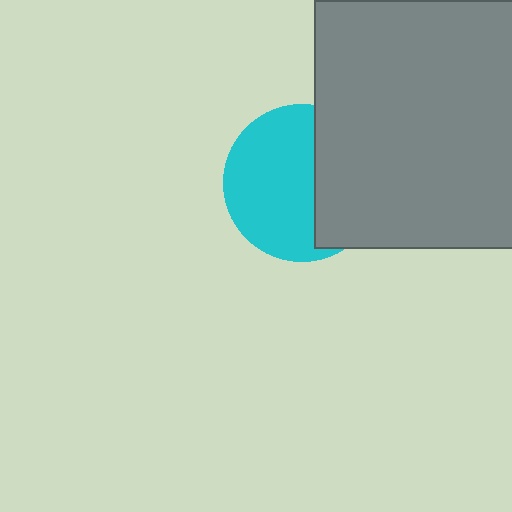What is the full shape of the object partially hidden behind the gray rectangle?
The partially hidden object is a cyan circle.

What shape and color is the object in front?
The object in front is a gray rectangle.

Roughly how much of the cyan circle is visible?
About half of it is visible (roughly 60%).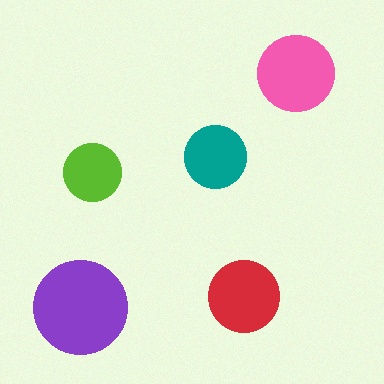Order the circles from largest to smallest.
the purple one, the pink one, the red one, the teal one, the lime one.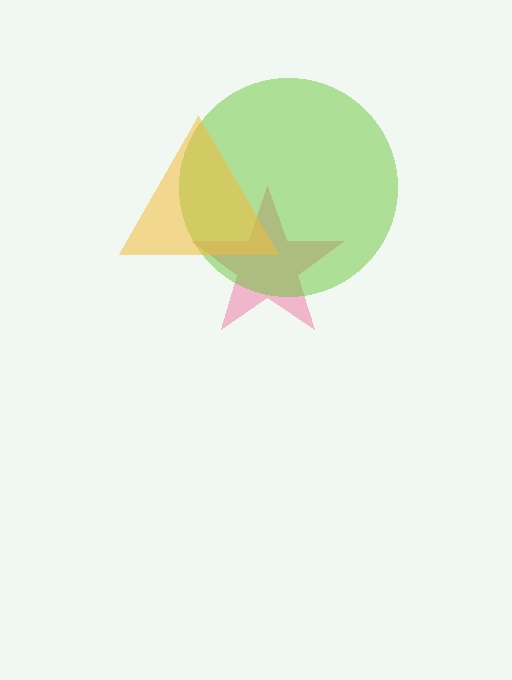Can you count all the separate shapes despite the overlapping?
Yes, there are 3 separate shapes.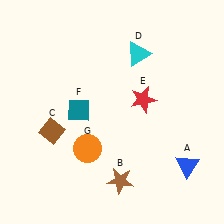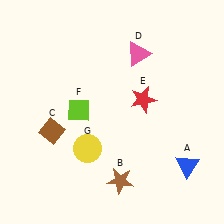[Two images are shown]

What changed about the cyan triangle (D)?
In Image 1, D is cyan. In Image 2, it changed to pink.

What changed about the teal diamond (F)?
In Image 1, F is teal. In Image 2, it changed to lime.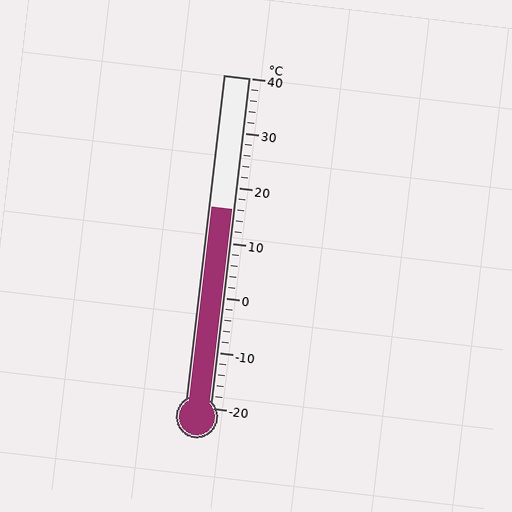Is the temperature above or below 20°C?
The temperature is below 20°C.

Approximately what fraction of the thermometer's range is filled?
The thermometer is filled to approximately 60% of its range.